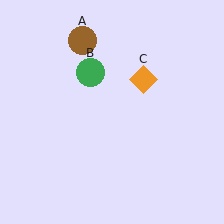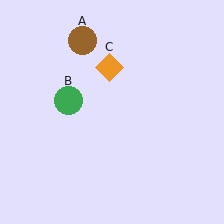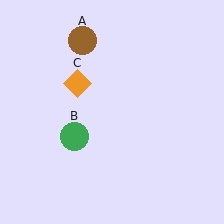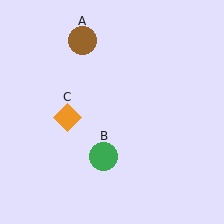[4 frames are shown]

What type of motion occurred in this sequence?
The green circle (object B), orange diamond (object C) rotated counterclockwise around the center of the scene.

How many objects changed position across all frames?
2 objects changed position: green circle (object B), orange diamond (object C).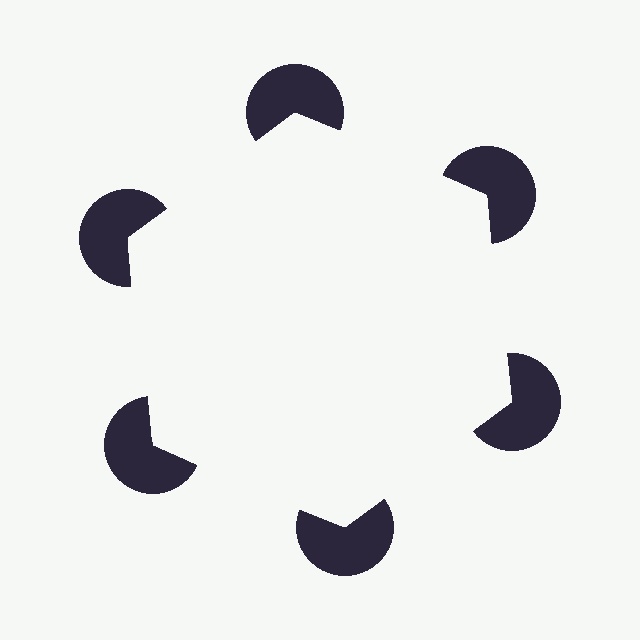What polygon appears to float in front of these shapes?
An illusory hexagon — its edges are inferred from the aligned wedge cuts in the pac-man discs, not physically drawn.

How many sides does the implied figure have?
6 sides.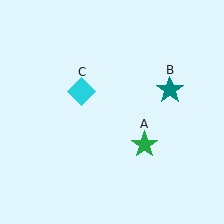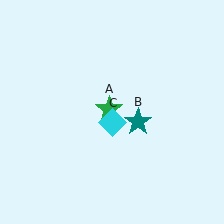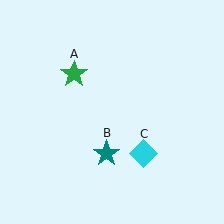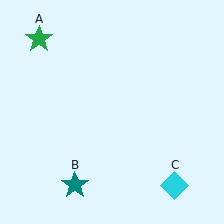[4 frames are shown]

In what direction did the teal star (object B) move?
The teal star (object B) moved down and to the left.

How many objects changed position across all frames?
3 objects changed position: green star (object A), teal star (object B), cyan diamond (object C).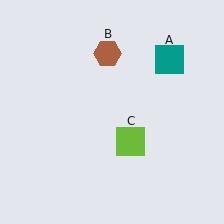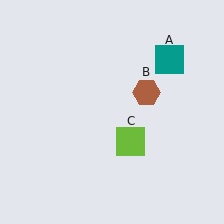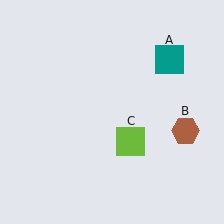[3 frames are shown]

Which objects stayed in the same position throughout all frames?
Teal square (object A) and lime square (object C) remained stationary.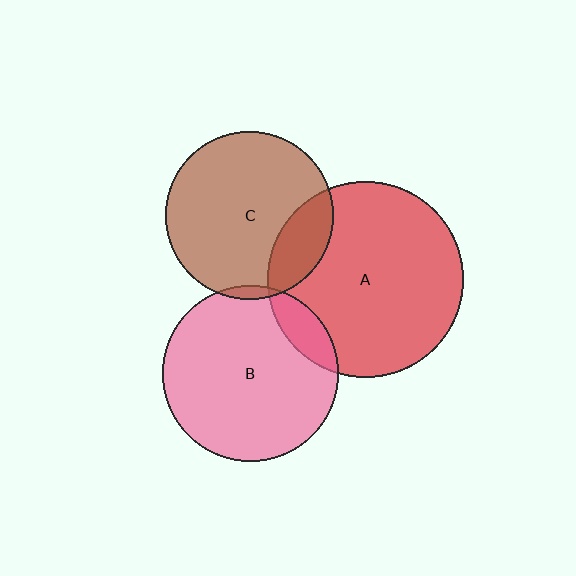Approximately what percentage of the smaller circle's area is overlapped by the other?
Approximately 5%.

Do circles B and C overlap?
Yes.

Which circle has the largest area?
Circle A (red).